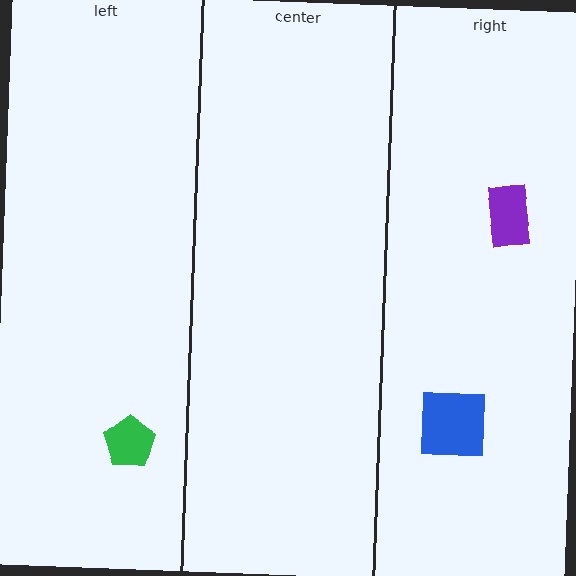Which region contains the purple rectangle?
The right region.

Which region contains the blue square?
The right region.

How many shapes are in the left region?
1.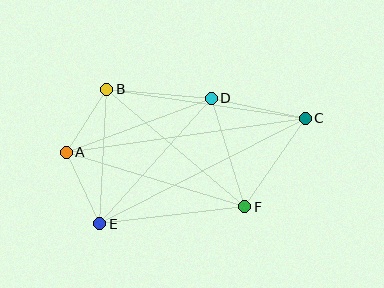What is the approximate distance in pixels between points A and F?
The distance between A and F is approximately 186 pixels.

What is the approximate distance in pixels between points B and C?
The distance between B and C is approximately 200 pixels.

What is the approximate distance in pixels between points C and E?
The distance between C and E is approximately 231 pixels.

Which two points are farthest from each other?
Points A and C are farthest from each other.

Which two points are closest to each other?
Points A and B are closest to each other.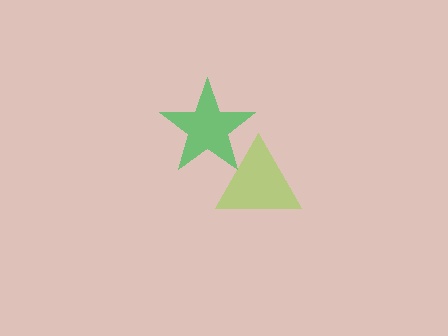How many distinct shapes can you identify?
There are 2 distinct shapes: a green star, a lime triangle.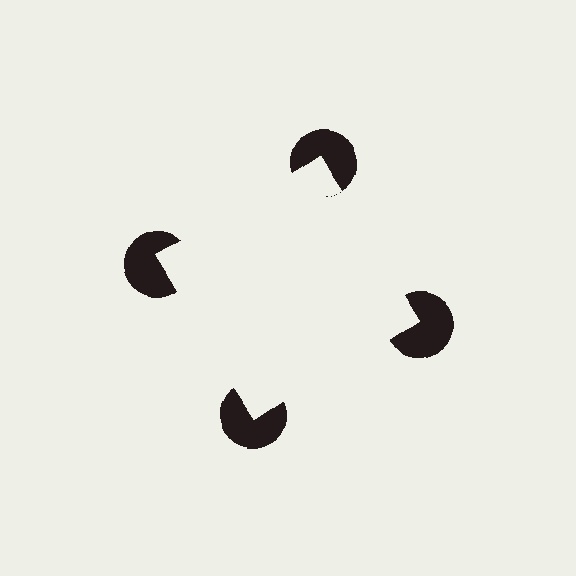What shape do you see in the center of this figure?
An illusory square — its edges are inferred from the aligned wedge cuts in the pac-man discs, not physically drawn.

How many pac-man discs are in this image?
There are 4 — one at each vertex of the illusory square.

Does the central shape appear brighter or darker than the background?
It typically appears slightly brighter than the background, even though no actual brightness change is drawn.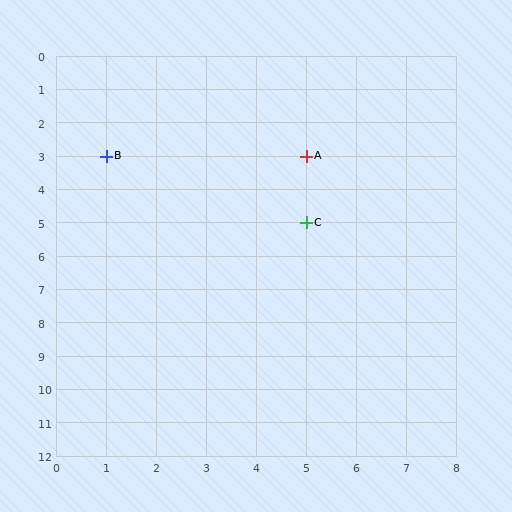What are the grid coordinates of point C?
Point C is at grid coordinates (5, 5).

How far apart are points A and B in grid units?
Points A and B are 4 columns apart.